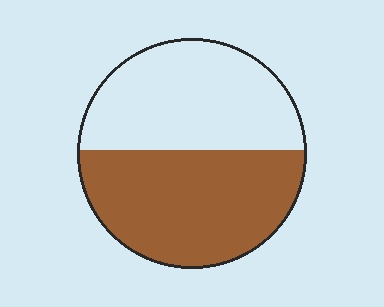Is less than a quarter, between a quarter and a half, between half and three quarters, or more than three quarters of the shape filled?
Between half and three quarters.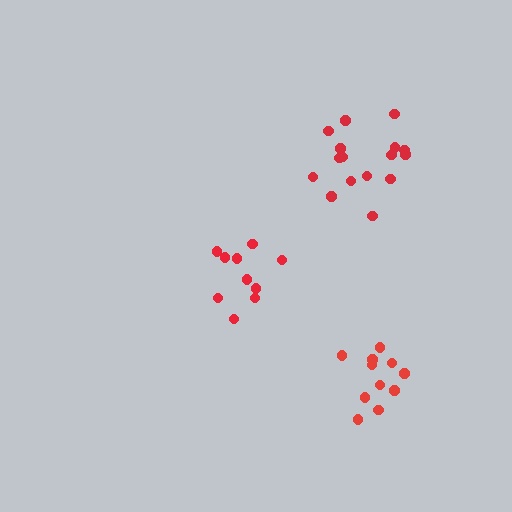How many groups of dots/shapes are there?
There are 3 groups.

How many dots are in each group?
Group 1: 11 dots, Group 2: 16 dots, Group 3: 11 dots (38 total).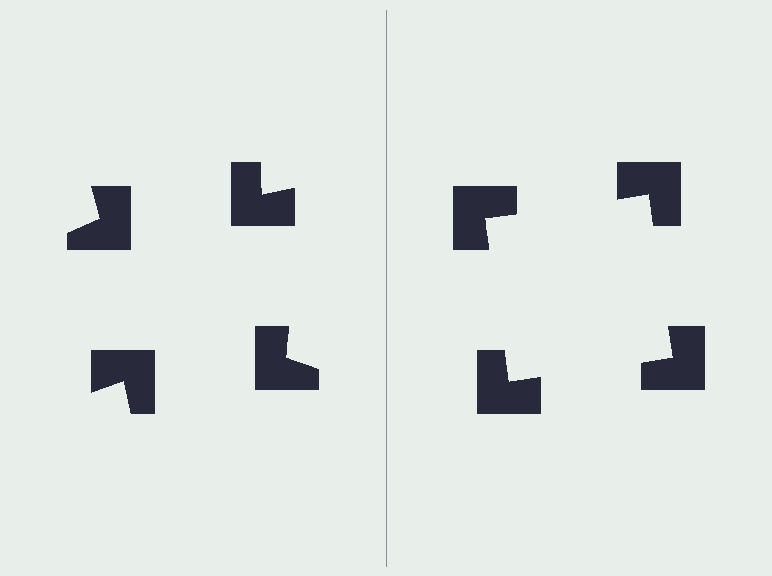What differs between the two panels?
The notched squares are positioned identically on both sides; only the wedge orientations differ. On the right they align to a square; on the left they are misaligned.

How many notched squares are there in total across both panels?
8 — 4 on each side.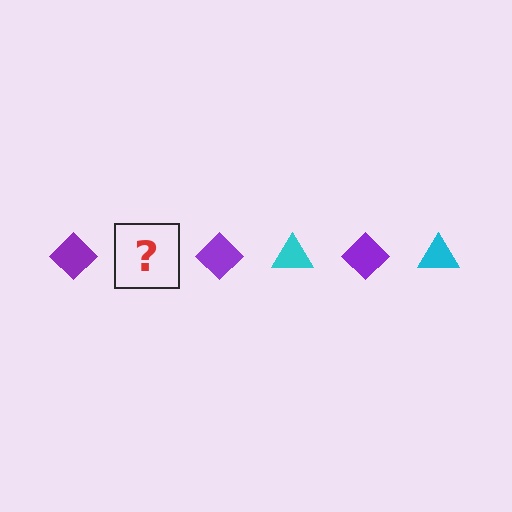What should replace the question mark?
The question mark should be replaced with a cyan triangle.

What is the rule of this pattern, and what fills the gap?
The rule is that the pattern alternates between purple diamond and cyan triangle. The gap should be filled with a cyan triangle.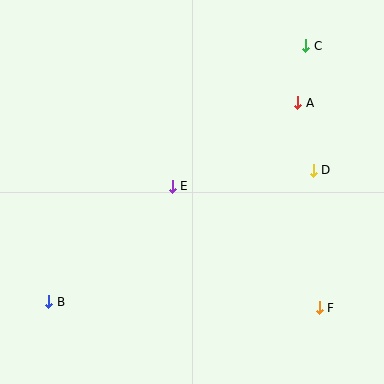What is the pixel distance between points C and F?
The distance between C and F is 262 pixels.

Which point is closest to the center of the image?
Point E at (172, 186) is closest to the center.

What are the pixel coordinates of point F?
Point F is at (319, 308).